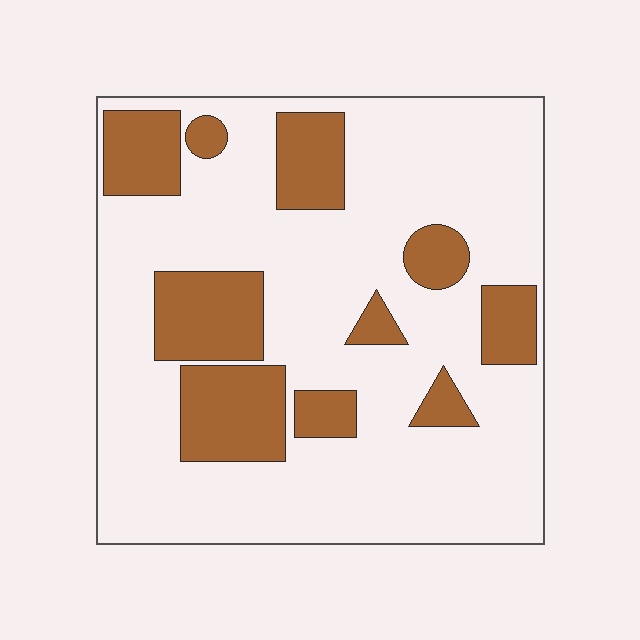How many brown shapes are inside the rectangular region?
10.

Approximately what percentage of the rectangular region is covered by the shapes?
Approximately 25%.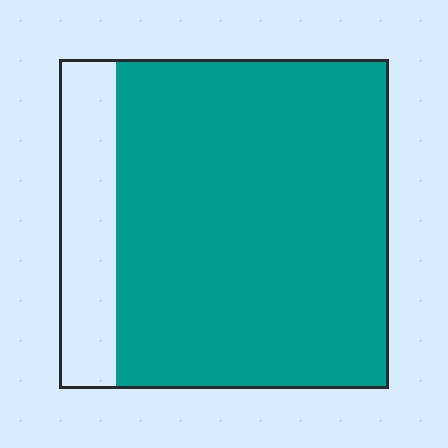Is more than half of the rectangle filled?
Yes.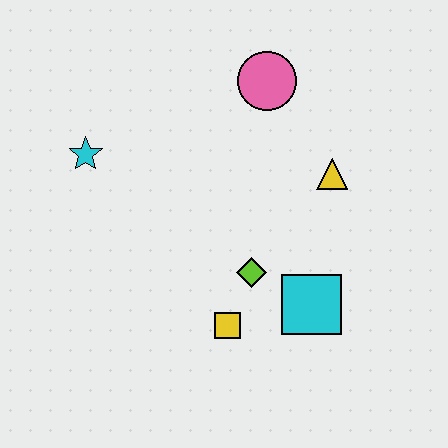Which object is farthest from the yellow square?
The pink circle is farthest from the yellow square.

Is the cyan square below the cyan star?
Yes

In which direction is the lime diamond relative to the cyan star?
The lime diamond is to the right of the cyan star.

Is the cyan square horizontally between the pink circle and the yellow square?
No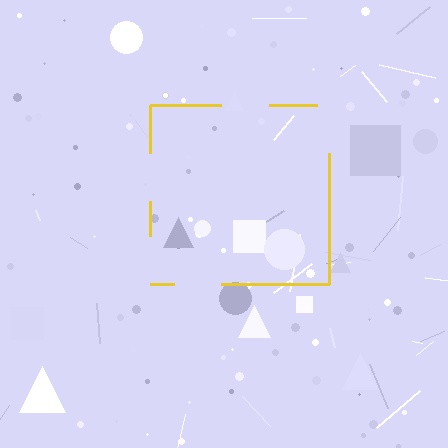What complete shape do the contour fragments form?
The contour fragments form a square.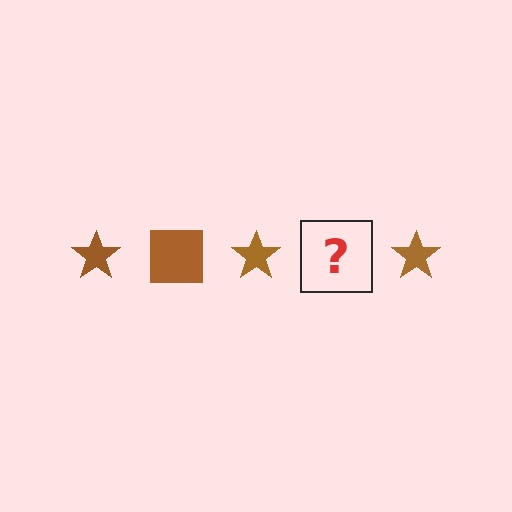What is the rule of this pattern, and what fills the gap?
The rule is that the pattern cycles through star, square shapes in brown. The gap should be filled with a brown square.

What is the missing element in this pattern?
The missing element is a brown square.